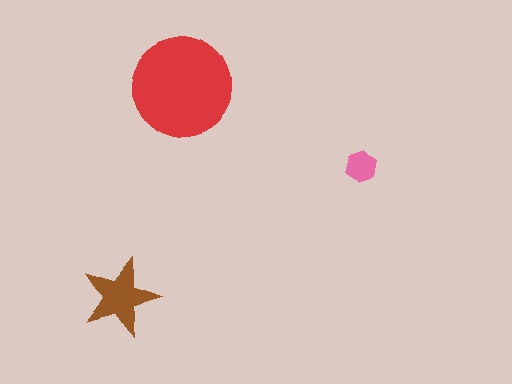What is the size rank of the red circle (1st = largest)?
1st.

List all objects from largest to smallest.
The red circle, the brown star, the pink hexagon.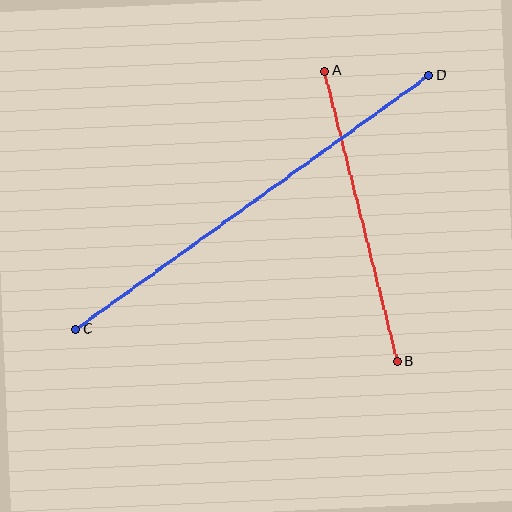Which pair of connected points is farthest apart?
Points C and D are farthest apart.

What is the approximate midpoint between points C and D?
The midpoint is at approximately (252, 202) pixels.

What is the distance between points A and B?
The distance is approximately 300 pixels.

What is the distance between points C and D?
The distance is approximately 435 pixels.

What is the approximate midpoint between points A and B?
The midpoint is at approximately (361, 216) pixels.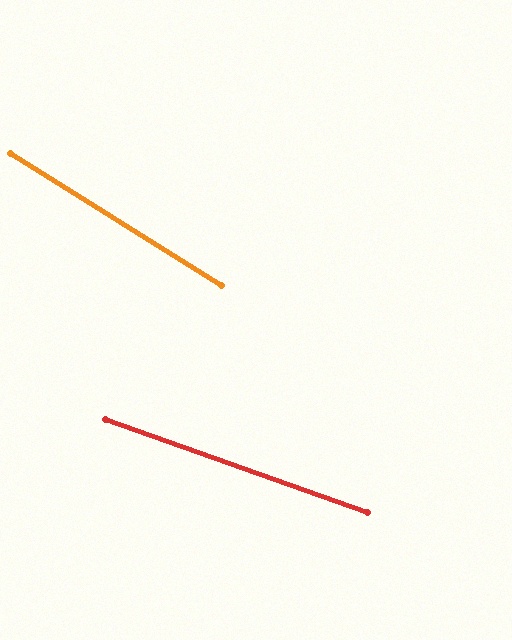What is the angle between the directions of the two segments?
Approximately 13 degrees.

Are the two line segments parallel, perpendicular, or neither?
Neither parallel nor perpendicular — they differ by about 13°.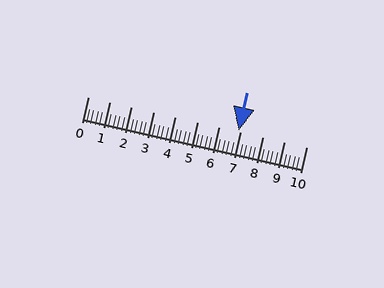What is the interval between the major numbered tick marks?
The major tick marks are spaced 1 units apart.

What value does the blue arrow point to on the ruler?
The blue arrow points to approximately 6.9.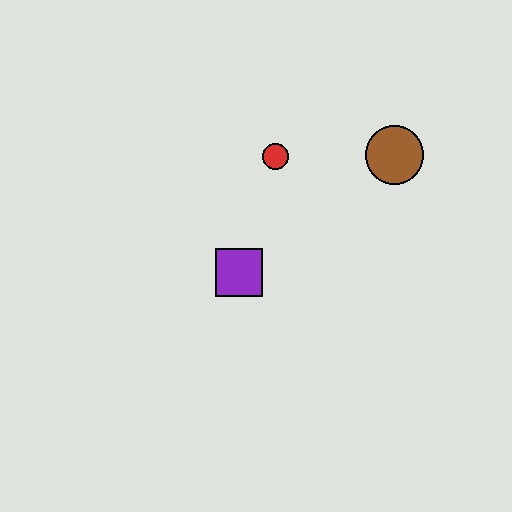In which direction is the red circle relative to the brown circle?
The red circle is to the left of the brown circle.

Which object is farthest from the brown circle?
The purple square is farthest from the brown circle.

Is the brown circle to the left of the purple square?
No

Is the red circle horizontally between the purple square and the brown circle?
Yes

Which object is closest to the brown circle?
The red circle is closest to the brown circle.